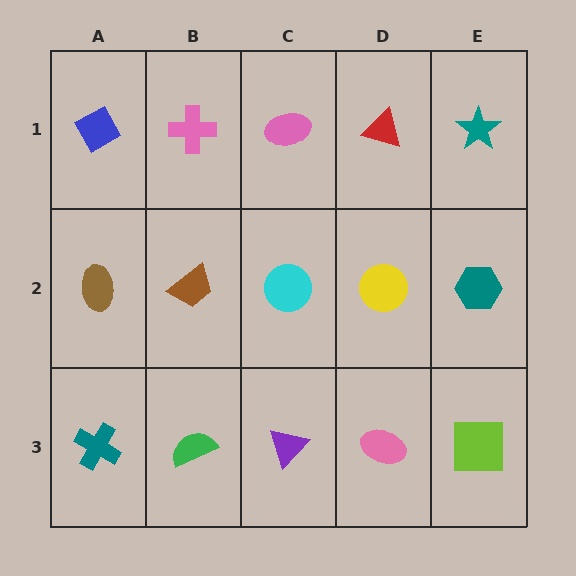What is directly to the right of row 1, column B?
A pink ellipse.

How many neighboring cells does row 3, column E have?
2.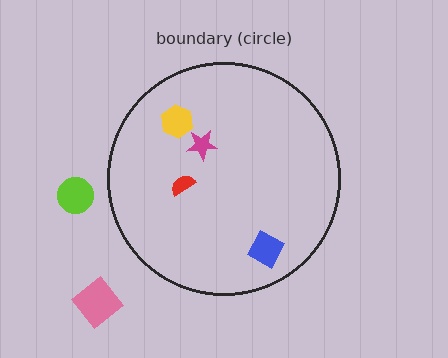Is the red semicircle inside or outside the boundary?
Inside.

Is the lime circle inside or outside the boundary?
Outside.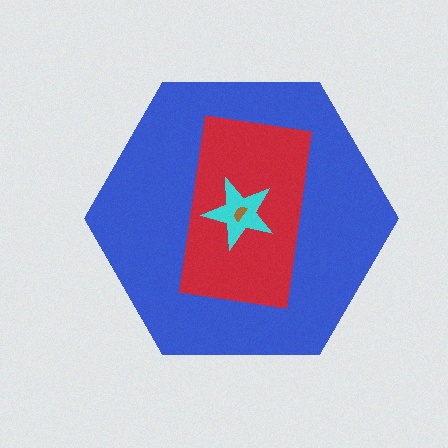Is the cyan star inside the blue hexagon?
Yes.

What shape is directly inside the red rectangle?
The cyan star.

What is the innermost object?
The brown semicircle.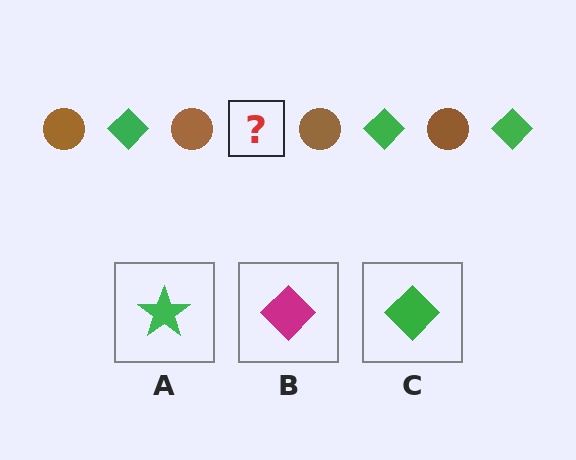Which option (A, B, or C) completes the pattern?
C.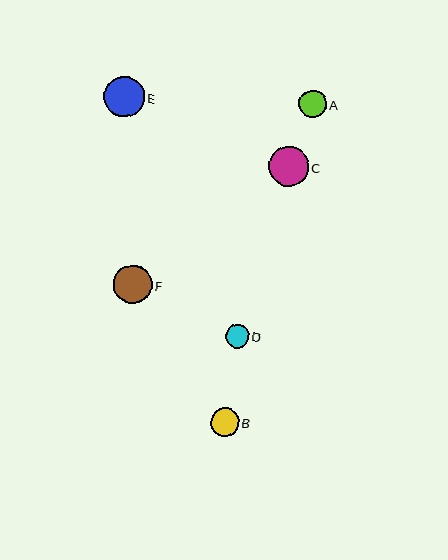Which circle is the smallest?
Circle D is the smallest with a size of approximately 23 pixels.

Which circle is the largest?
Circle E is the largest with a size of approximately 40 pixels.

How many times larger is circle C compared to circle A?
Circle C is approximately 1.5 times the size of circle A.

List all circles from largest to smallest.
From largest to smallest: E, C, F, B, A, D.